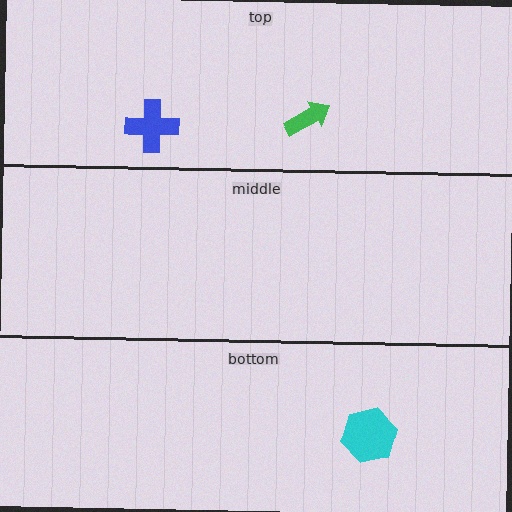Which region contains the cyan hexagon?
The bottom region.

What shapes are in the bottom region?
The cyan hexagon.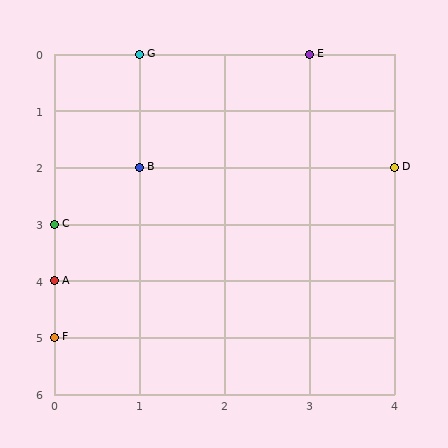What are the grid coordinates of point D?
Point D is at grid coordinates (4, 2).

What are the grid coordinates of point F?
Point F is at grid coordinates (0, 5).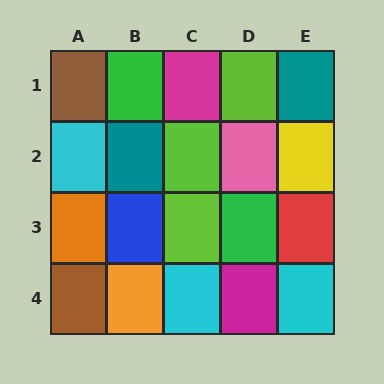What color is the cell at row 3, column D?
Green.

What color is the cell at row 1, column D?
Lime.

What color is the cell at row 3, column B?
Blue.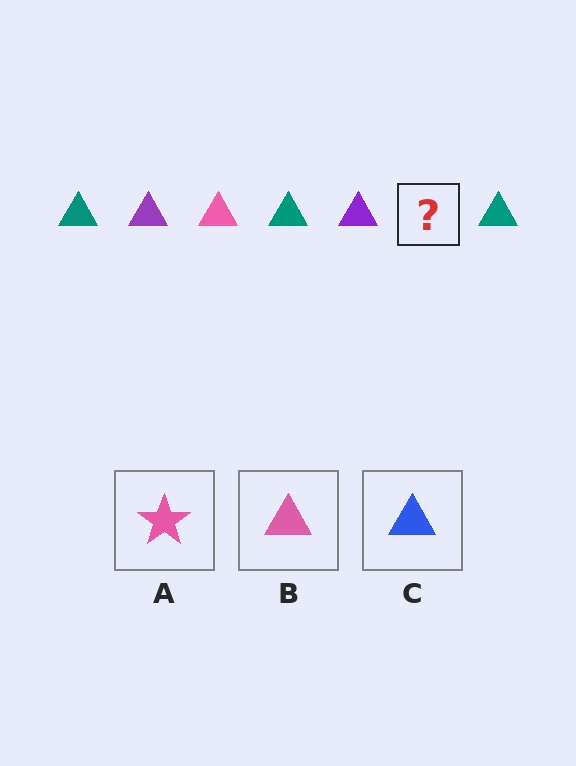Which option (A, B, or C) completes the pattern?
B.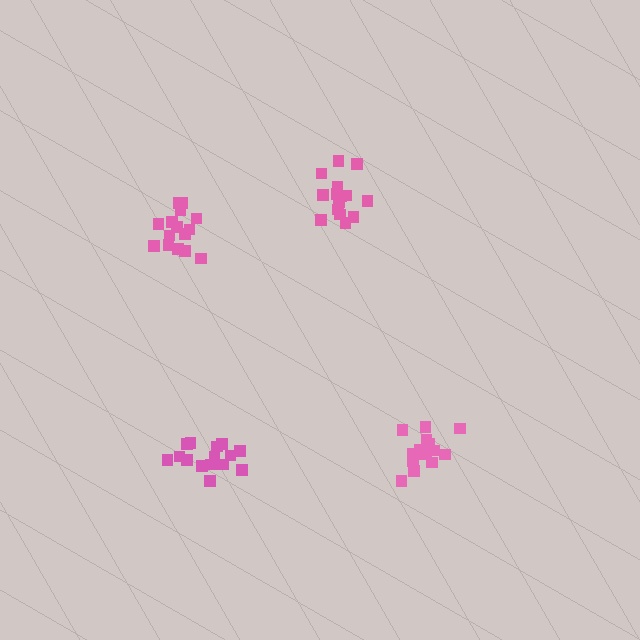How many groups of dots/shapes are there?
There are 4 groups.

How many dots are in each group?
Group 1: 16 dots, Group 2: 16 dots, Group 3: 15 dots, Group 4: 17 dots (64 total).